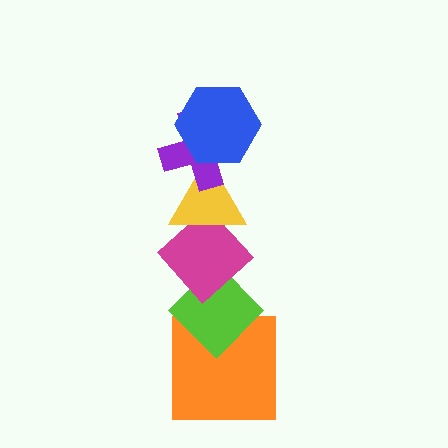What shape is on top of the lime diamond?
The magenta diamond is on top of the lime diamond.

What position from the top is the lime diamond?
The lime diamond is 5th from the top.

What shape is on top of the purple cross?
The blue hexagon is on top of the purple cross.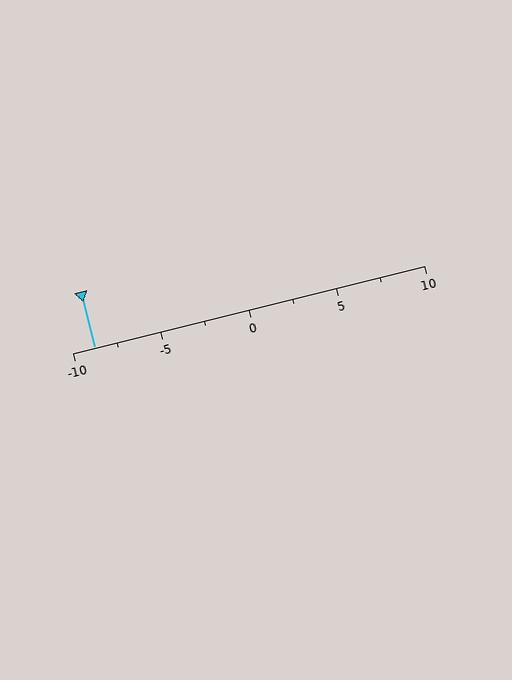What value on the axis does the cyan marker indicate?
The marker indicates approximately -8.8.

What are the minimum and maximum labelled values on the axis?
The axis runs from -10 to 10.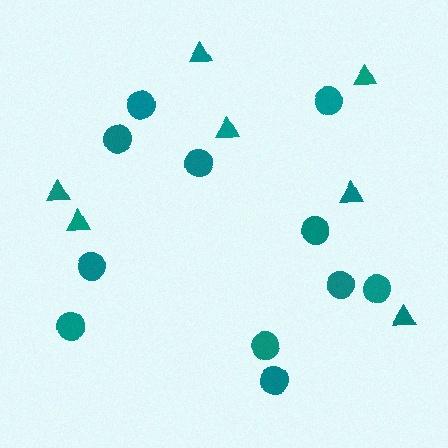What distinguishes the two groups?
There are 2 groups: one group of triangles (7) and one group of circles (11).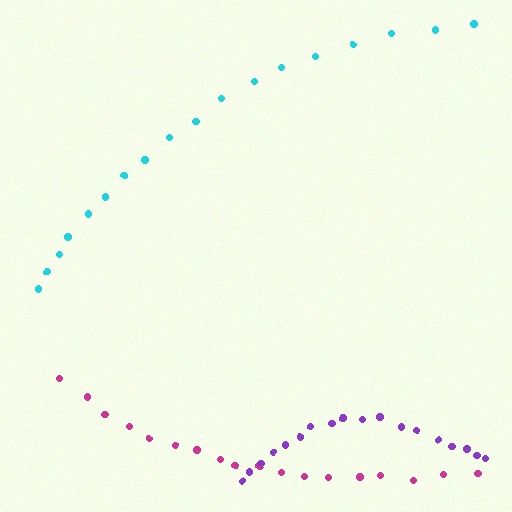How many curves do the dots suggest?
There are 3 distinct paths.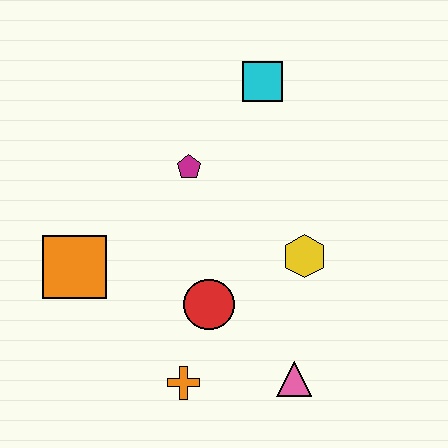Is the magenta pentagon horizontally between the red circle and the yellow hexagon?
No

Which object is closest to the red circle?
The orange cross is closest to the red circle.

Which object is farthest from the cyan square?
The orange cross is farthest from the cyan square.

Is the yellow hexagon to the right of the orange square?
Yes